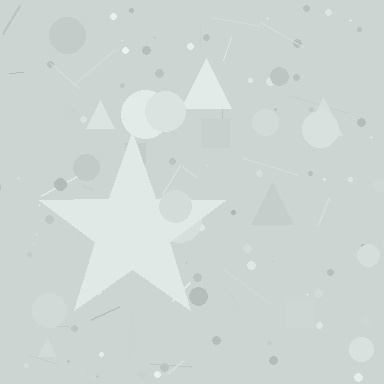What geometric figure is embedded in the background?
A star is embedded in the background.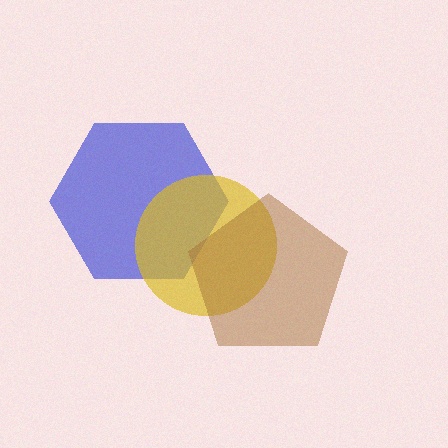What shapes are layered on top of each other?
The layered shapes are: a blue hexagon, a yellow circle, a brown pentagon.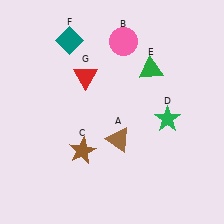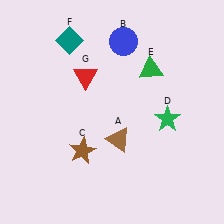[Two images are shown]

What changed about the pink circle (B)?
In Image 1, B is pink. In Image 2, it changed to blue.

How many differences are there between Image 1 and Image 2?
There is 1 difference between the two images.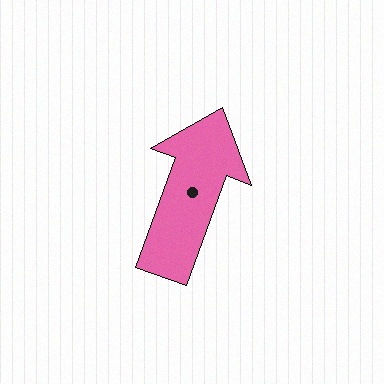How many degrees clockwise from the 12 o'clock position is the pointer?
Approximately 20 degrees.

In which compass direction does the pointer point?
North.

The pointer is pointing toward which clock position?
Roughly 1 o'clock.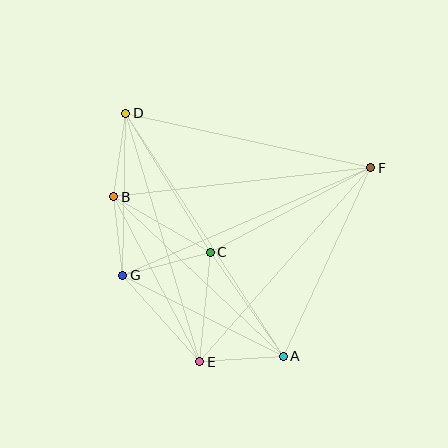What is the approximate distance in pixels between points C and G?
The distance between C and G is approximately 90 pixels.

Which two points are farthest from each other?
Points A and D are farthest from each other.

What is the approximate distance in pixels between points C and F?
The distance between C and F is approximately 181 pixels.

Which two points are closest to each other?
Points B and G are closest to each other.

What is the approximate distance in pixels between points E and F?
The distance between E and F is approximately 258 pixels.